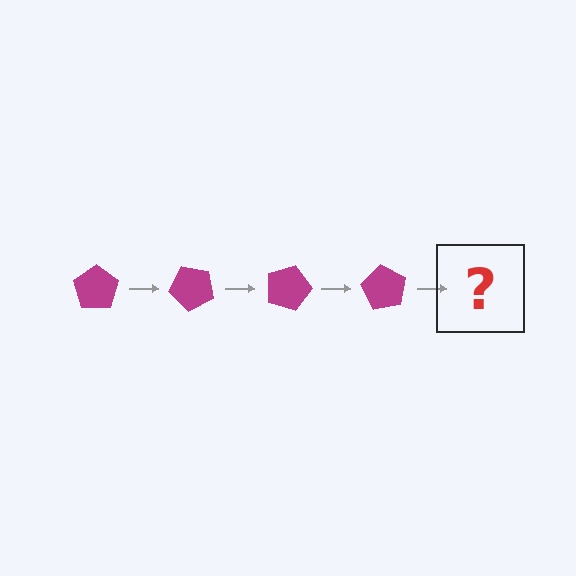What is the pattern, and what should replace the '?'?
The pattern is that the pentagon rotates 45 degrees each step. The '?' should be a magenta pentagon rotated 180 degrees.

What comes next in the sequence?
The next element should be a magenta pentagon rotated 180 degrees.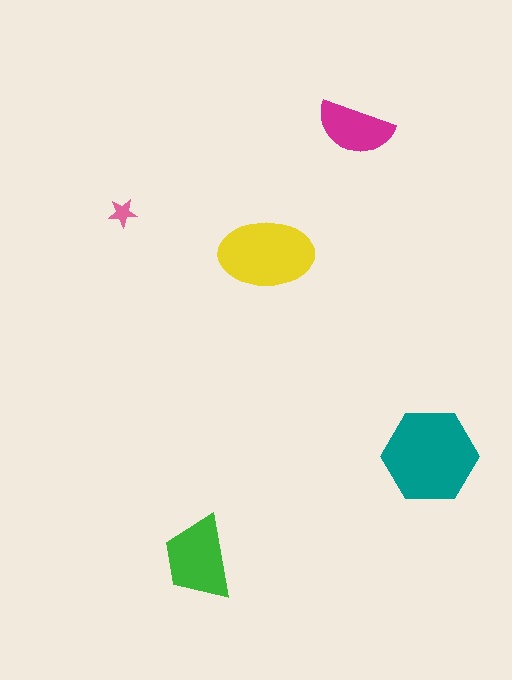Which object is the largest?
The teal hexagon.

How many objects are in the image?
There are 5 objects in the image.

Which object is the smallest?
The pink star.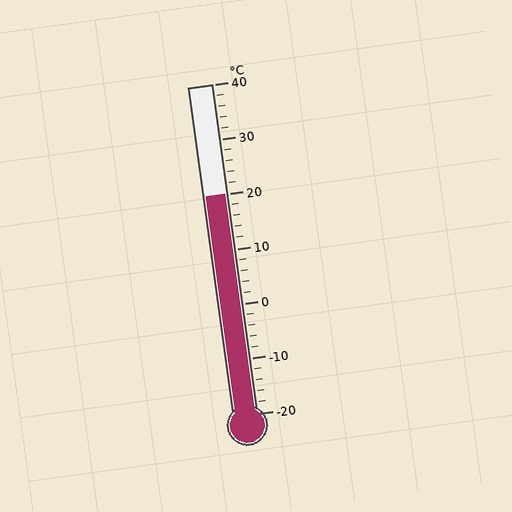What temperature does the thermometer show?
The thermometer shows approximately 20°C.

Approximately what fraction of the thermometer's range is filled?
The thermometer is filled to approximately 65% of its range.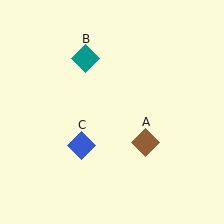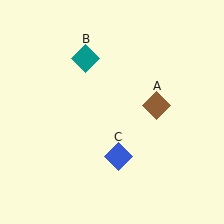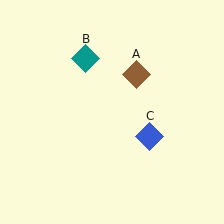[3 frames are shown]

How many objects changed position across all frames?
2 objects changed position: brown diamond (object A), blue diamond (object C).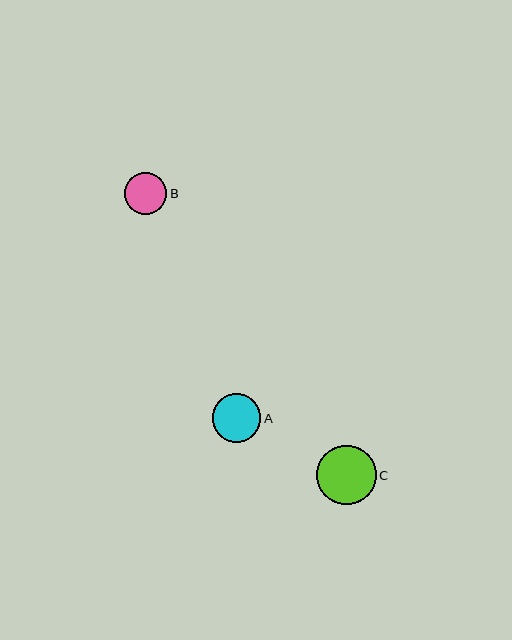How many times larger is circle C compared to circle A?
Circle C is approximately 1.2 times the size of circle A.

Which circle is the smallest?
Circle B is the smallest with a size of approximately 42 pixels.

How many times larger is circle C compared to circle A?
Circle C is approximately 1.2 times the size of circle A.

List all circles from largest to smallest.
From largest to smallest: C, A, B.